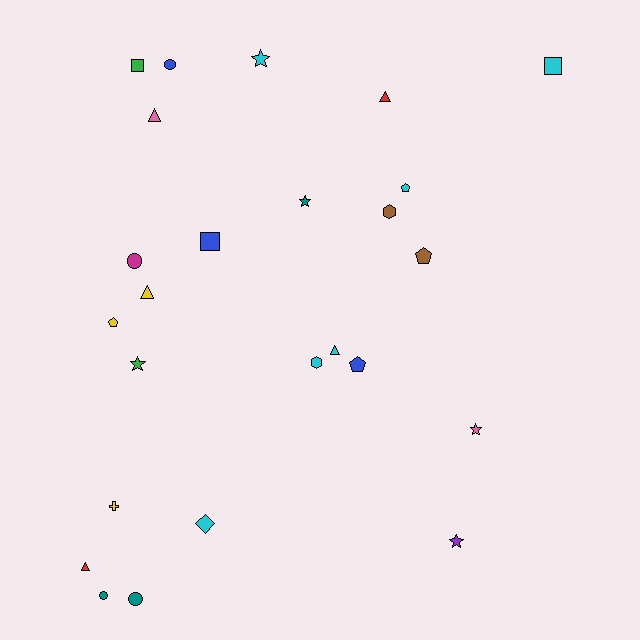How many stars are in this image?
There are 5 stars.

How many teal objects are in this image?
There are 3 teal objects.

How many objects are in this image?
There are 25 objects.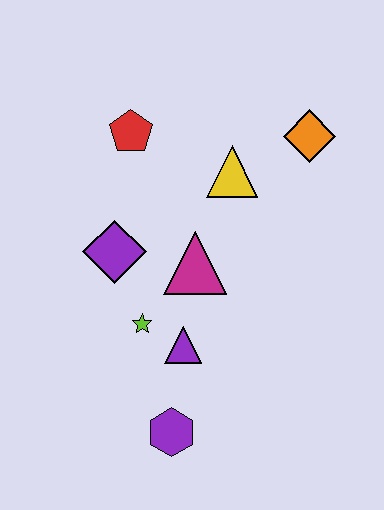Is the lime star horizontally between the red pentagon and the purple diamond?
No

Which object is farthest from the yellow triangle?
The purple hexagon is farthest from the yellow triangle.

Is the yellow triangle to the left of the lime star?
No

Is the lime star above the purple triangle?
Yes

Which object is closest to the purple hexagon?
The purple triangle is closest to the purple hexagon.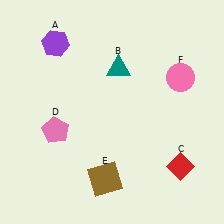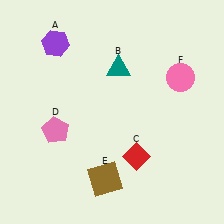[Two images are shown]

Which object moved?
The red diamond (C) moved left.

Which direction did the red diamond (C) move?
The red diamond (C) moved left.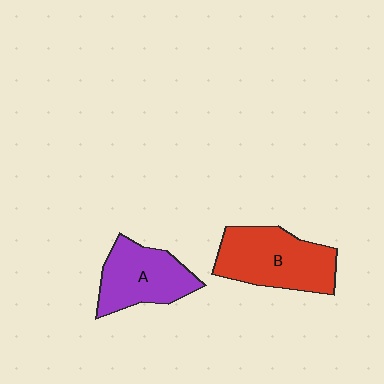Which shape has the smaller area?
Shape A (purple).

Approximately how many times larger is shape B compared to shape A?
Approximately 1.2 times.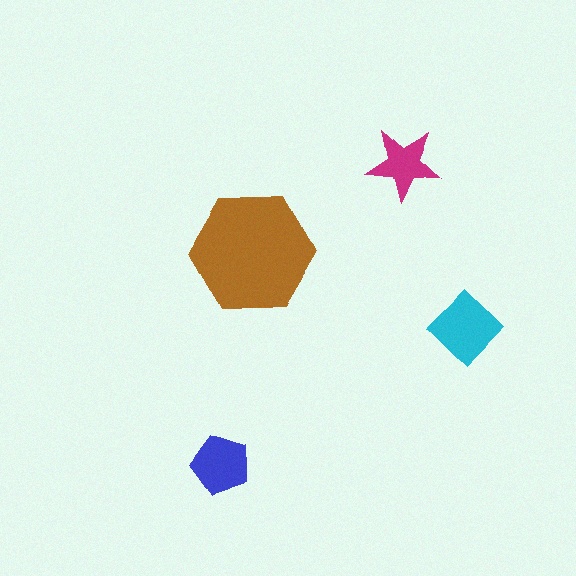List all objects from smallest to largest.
The magenta star, the blue pentagon, the cyan diamond, the brown hexagon.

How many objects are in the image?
There are 4 objects in the image.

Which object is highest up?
The magenta star is topmost.